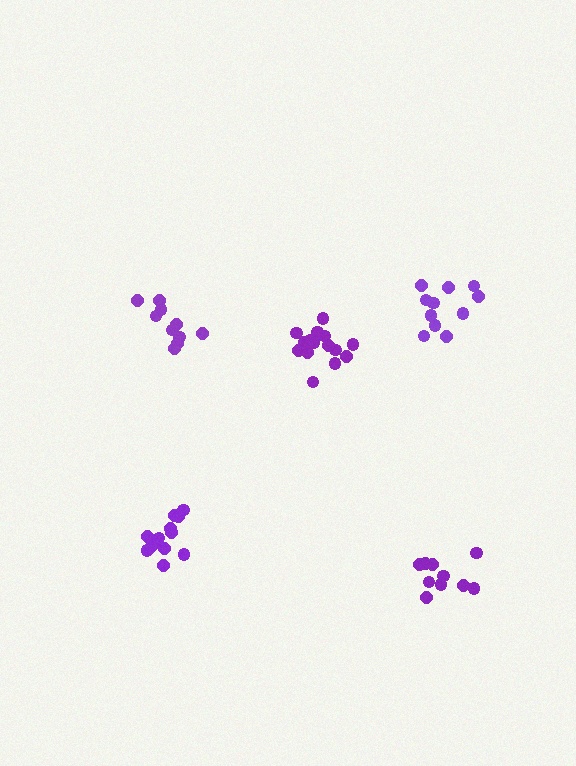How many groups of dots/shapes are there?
There are 5 groups.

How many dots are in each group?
Group 1: 14 dots, Group 2: 11 dots, Group 3: 15 dots, Group 4: 10 dots, Group 5: 10 dots (60 total).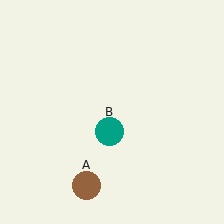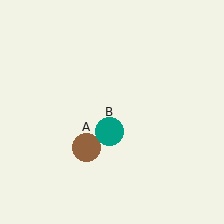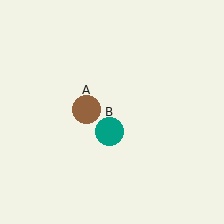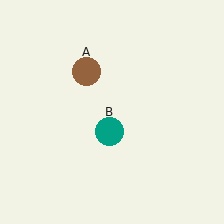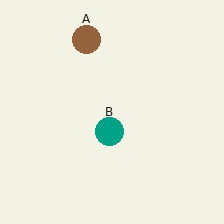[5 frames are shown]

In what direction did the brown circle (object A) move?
The brown circle (object A) moved up.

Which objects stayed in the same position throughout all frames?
Teal circle (object B) remained stationary.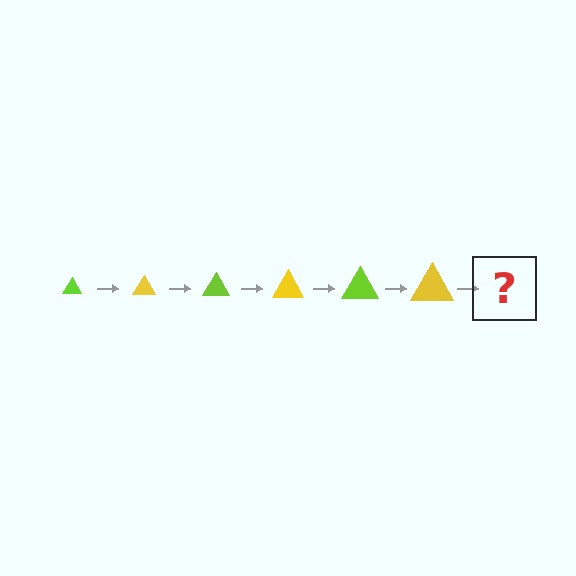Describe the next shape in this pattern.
It should be a lime triangle, larger than the previous one.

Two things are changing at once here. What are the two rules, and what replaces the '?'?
The two rules are that the triangle grows larger each step and the color cycles through lime and yellow. The '?' should be a lime triangle, larger than the previous one.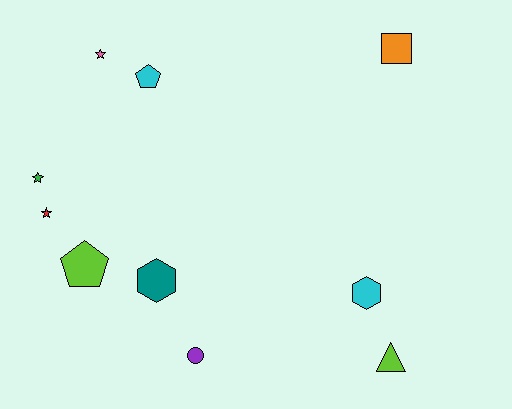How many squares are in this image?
There is 1 square.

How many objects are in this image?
There are 10 objects.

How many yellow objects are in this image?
There are no yellow objects.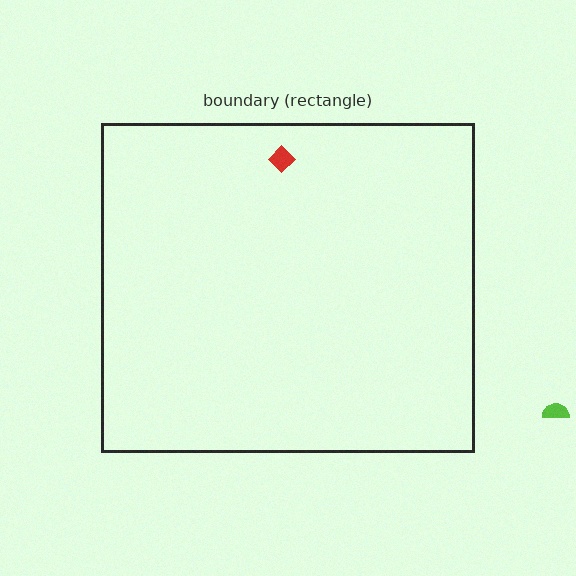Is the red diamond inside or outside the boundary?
Inside.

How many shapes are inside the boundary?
1 inside, 1 outside.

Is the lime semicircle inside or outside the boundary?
Outside.